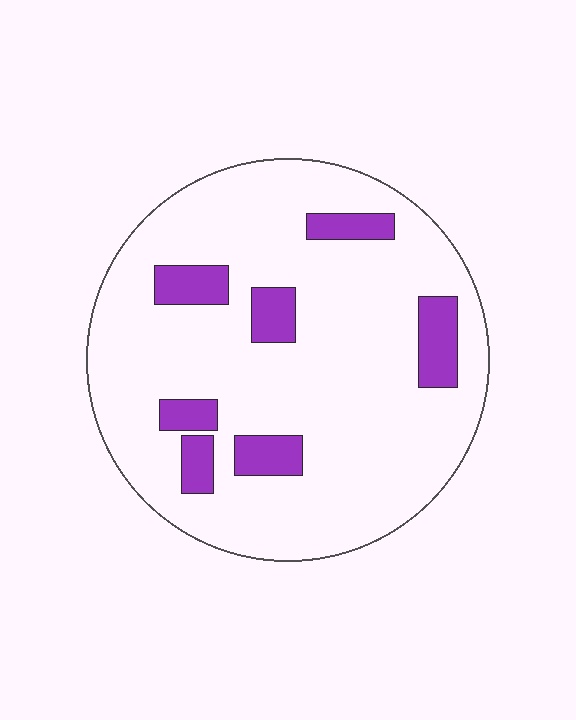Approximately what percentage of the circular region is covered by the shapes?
Approximately 15%.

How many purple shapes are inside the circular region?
7.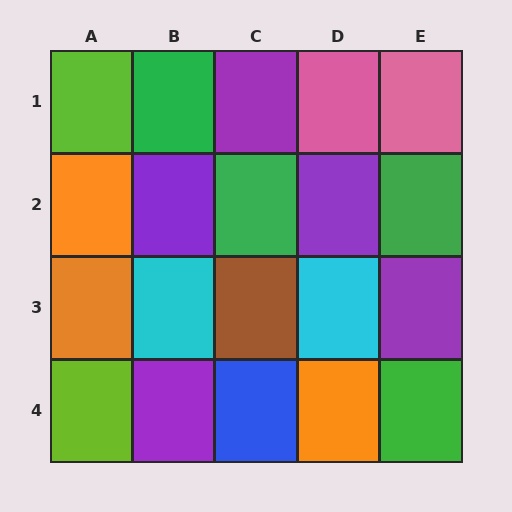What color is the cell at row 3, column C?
Brown.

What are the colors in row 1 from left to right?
Lime, green, purple, pink, pink.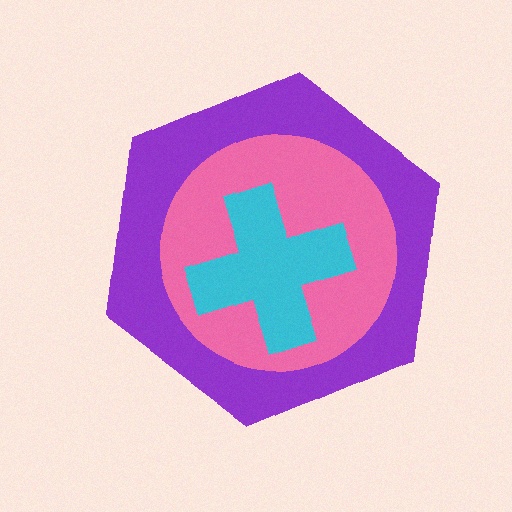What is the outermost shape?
The purple hexagon.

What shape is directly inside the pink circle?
The cyan cross.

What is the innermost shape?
The cyan cross.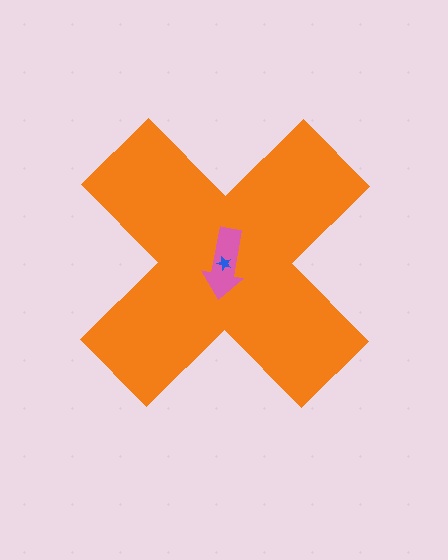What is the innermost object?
The blue star.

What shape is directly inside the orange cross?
The pink arrow.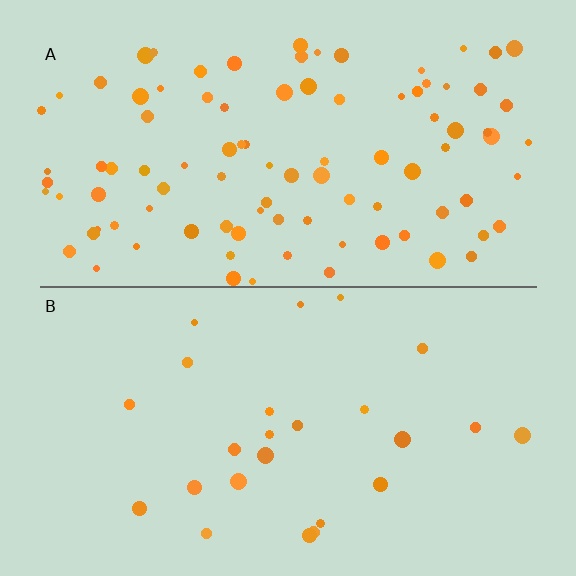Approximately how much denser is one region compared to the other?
Approximately 3.8× — region A over region B.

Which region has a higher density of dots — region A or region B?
A (the top).